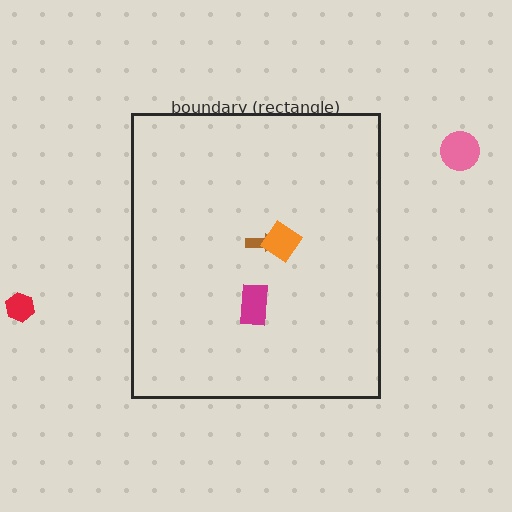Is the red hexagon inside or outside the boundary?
Outside.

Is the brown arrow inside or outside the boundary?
Inside.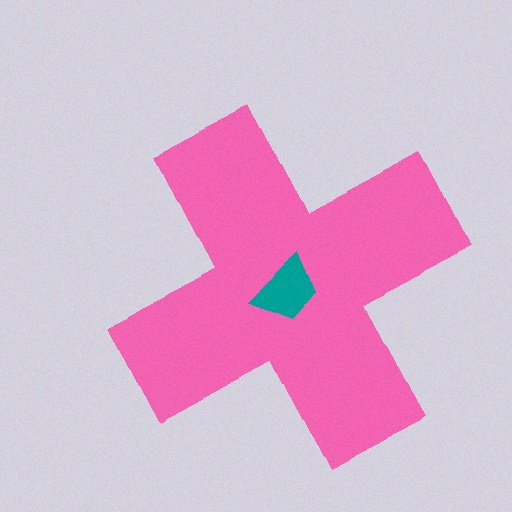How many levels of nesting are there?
2.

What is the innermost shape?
The teal trapezoid.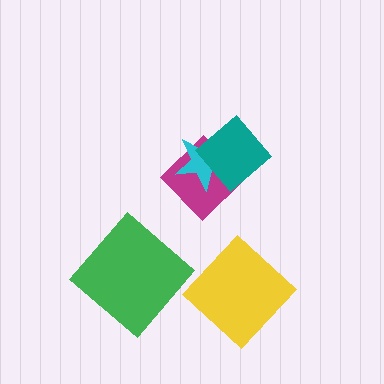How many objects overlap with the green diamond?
0 objects overlap with the green diamond.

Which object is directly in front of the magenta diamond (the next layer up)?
The cyan star is directly in front of the magenta diamond.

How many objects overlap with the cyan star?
2 objects overlap with the cyan star.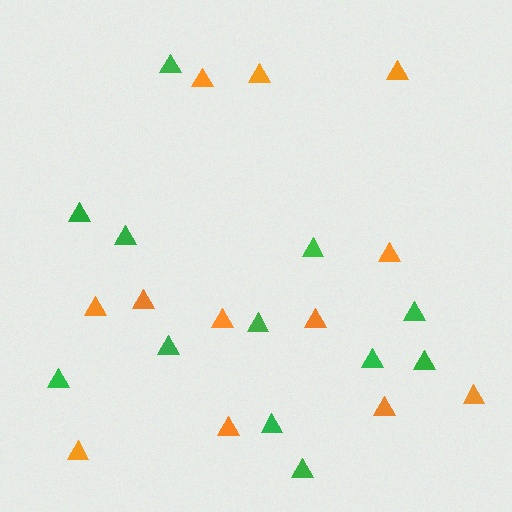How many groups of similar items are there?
There are 2 groups: one group of green triangles (12) and one group of orange triangles (12).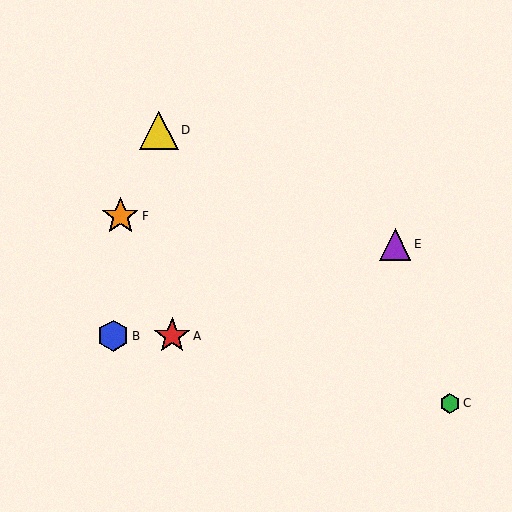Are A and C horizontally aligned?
No, A is at y≈336 and C is at y≈403.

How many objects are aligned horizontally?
2 objects (A, B) are aligned horizontally.